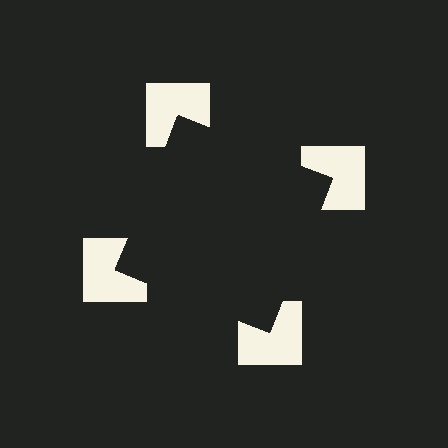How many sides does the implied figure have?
4 sides.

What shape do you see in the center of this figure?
An illusory square — its edges are inferred from the aligned wedge cuts in the notched squares, not physically drawn.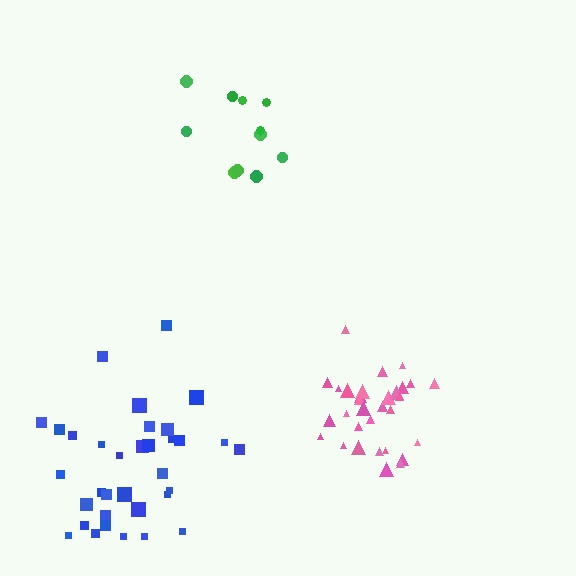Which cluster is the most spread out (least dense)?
Green.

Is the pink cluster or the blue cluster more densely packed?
Pink.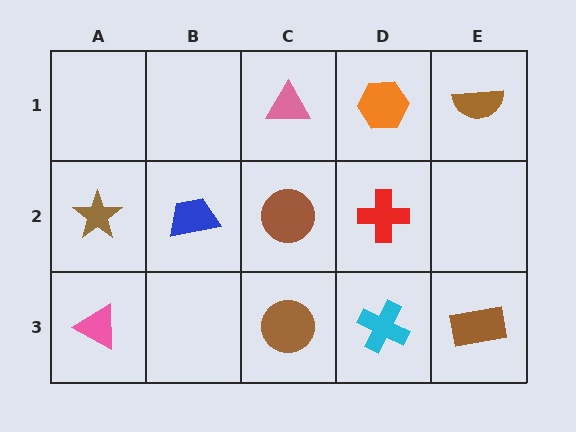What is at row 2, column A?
A brown star.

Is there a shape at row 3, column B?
No, that cell is empty.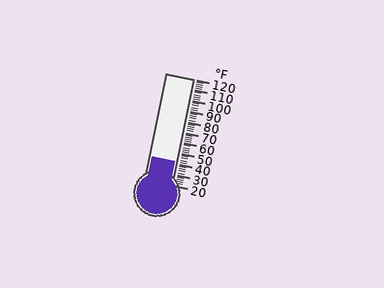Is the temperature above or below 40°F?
The temperature is above 40°F.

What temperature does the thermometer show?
The thermometer shows approximately 42°F.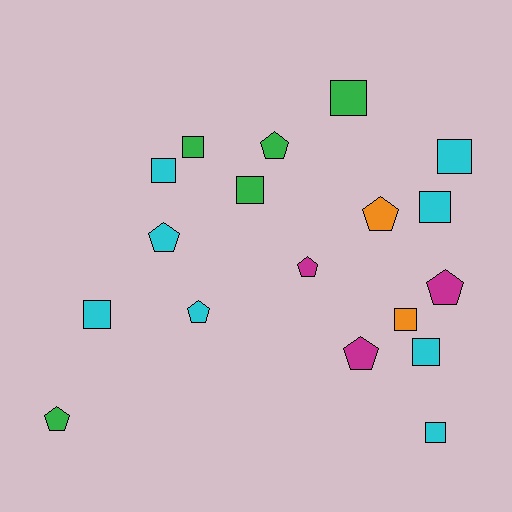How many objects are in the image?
There are 18 objects.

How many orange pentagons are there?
There is 1 orange pentagon.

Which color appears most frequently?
Cyan, with 8 objects.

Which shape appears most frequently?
Square, with 10 objects.